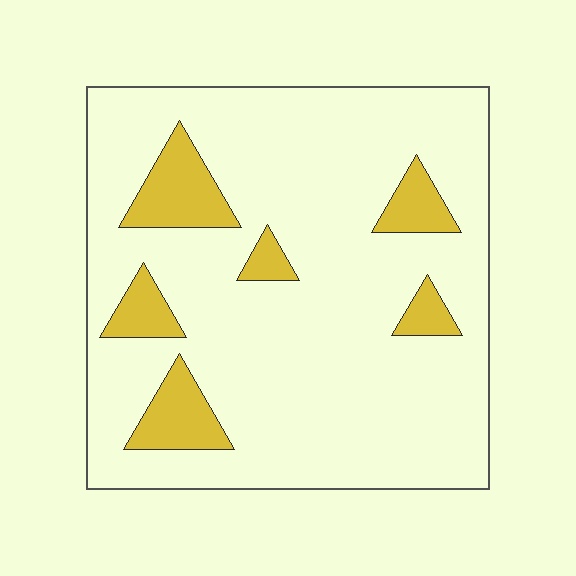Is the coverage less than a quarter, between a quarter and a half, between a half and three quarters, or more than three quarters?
Less than a quarter.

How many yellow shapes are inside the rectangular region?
6.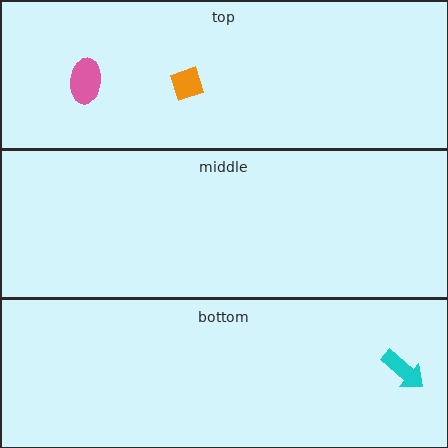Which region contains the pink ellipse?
The top region.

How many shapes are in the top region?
2.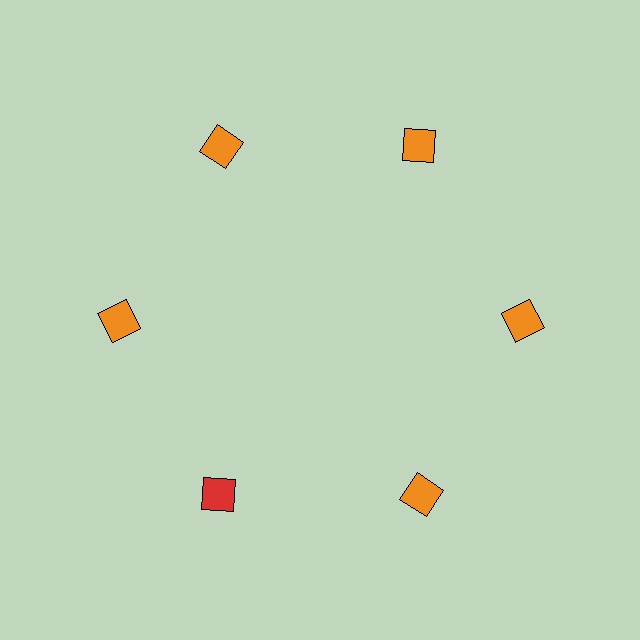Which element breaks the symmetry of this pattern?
The red diamond at roughly the 7 o'clock position breaks the symmetry. All other shapes are orange diamonds.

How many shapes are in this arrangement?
There are 6 shapes arranged in a ring pattern.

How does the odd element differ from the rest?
It has a different color: red instead of orange.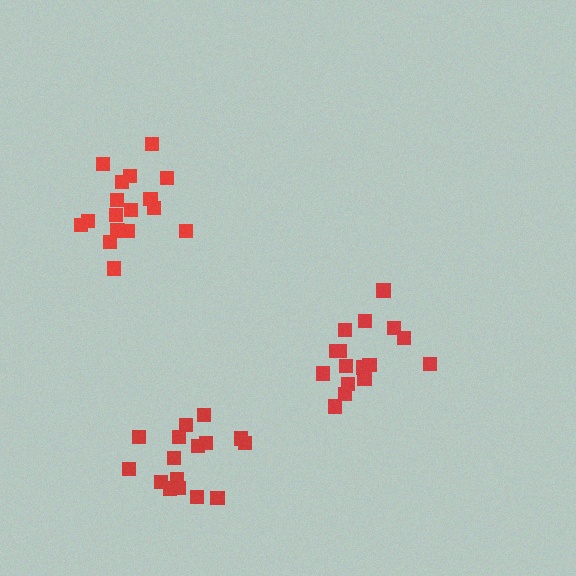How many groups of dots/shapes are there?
There are 3 groups.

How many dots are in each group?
Group 1: 16 dots, Group 2: 17 dots, Group 3: 16 dots (49 total).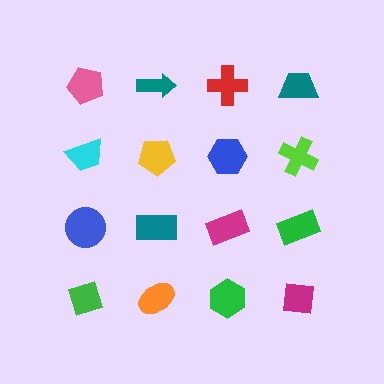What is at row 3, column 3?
A magenta rectangle.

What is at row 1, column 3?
A red cross.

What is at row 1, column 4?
A teal trapezoid.